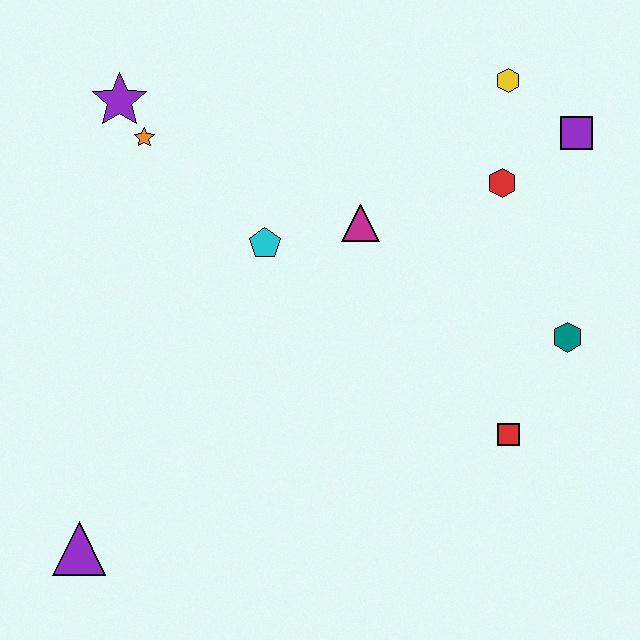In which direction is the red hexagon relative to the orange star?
The red hexagon is to the right of the orange star.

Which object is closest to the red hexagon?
The purple square is closest to the red hexagon.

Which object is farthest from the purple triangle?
The purple square is farthest from the purple triangle.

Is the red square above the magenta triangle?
No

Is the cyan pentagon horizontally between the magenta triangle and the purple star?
Yes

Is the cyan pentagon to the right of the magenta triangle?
No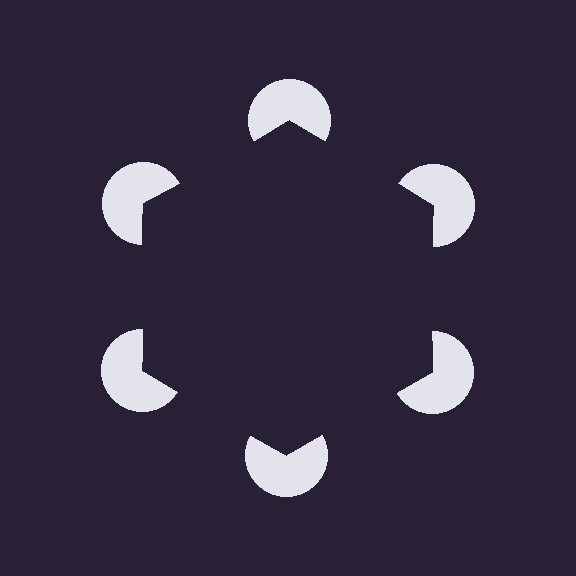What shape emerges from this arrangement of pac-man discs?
An illusory hexagon — its edges are inferred from the aligned wedge cuts in the pac-man discs, not physically drawn.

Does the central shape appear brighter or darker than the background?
It typically appears slightly darker than the background, even though no actual brightness change is drawn.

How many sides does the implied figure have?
6 sides.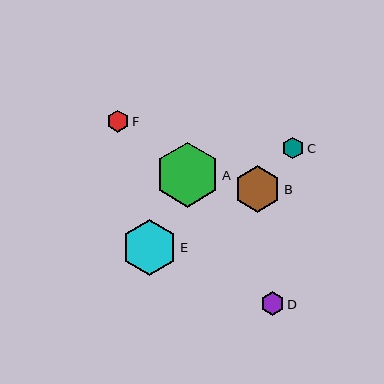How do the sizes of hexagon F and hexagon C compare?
Hexagon F and hexagon C are approximately the same size.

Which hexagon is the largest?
Hexagon A is the largest with a size of approximately 64 pixels.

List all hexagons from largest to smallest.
From largest to smallest: A, E, B, D, F, C.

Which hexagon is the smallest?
Hexagon C is the smallest with a size of approximately 21 pixels.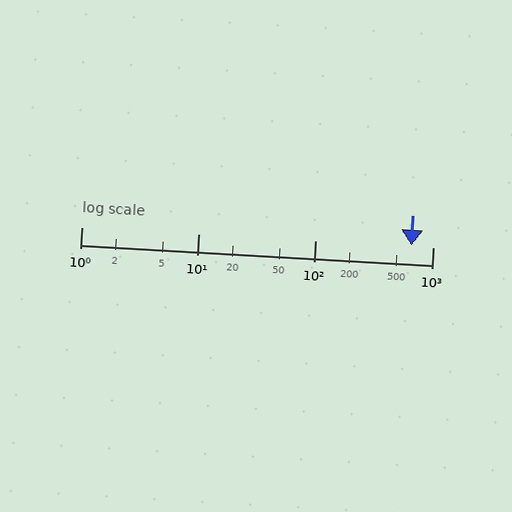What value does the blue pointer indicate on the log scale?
The pointer indicates approximately 650.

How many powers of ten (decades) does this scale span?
The scale spans 3 decades, from 1 to 1000.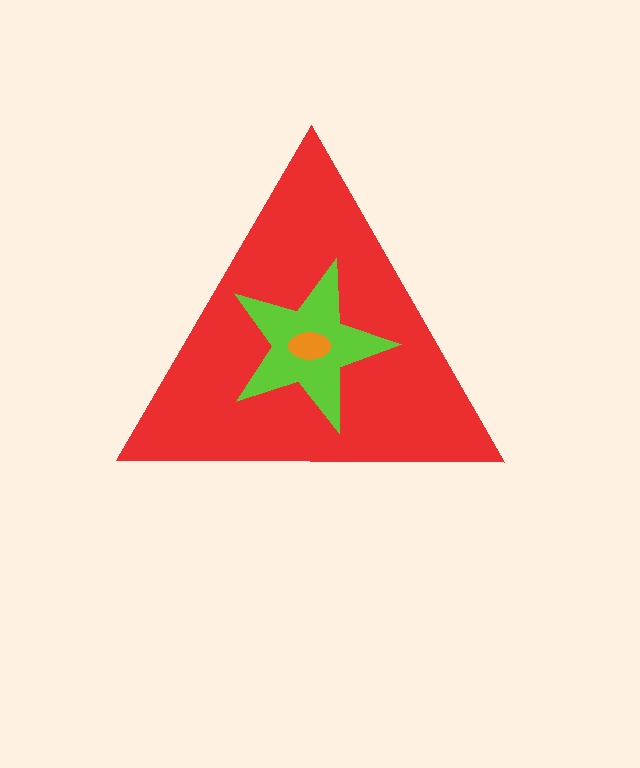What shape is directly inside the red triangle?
The lime star.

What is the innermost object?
The orange ellipse.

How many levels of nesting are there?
3.